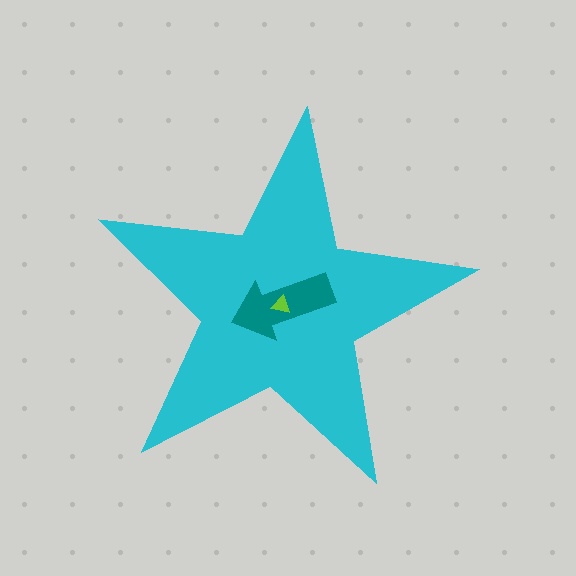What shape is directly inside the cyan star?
The teal arrow.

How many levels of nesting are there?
3.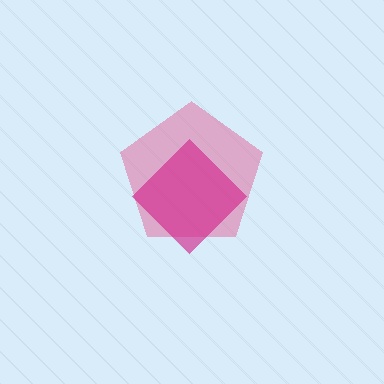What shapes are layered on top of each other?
The layered shapes are: a pink pentagon, a magenta diamond.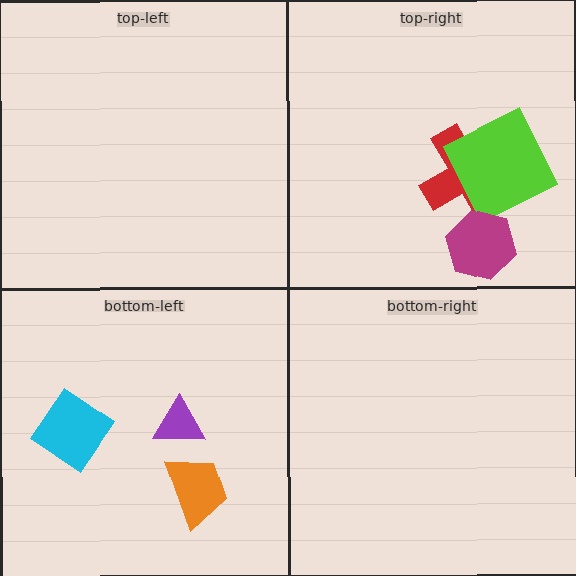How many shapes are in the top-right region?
3.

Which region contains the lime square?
The top-right region.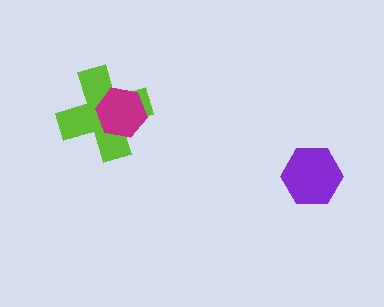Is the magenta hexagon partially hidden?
No, no other shape covers it.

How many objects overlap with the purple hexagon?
0 objects overlap with the purple hexagon.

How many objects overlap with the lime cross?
1 object overlaps with the lime cross.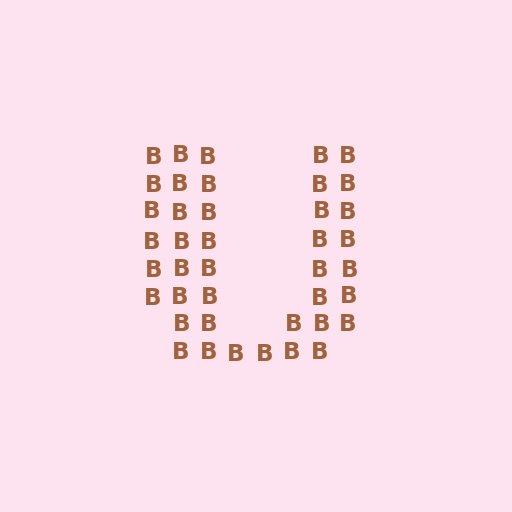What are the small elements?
The small elements are letter B's.